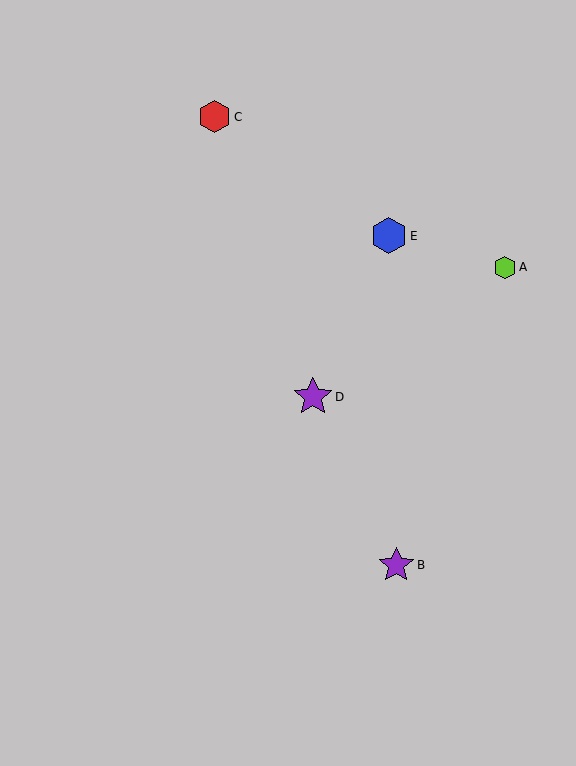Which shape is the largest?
The purple star (labeled D) is the largest.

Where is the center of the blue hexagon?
The center of the blue hexagon is at (389, 236).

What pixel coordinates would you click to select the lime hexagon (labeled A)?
Click at (505, 267) to select the lime hexagon A.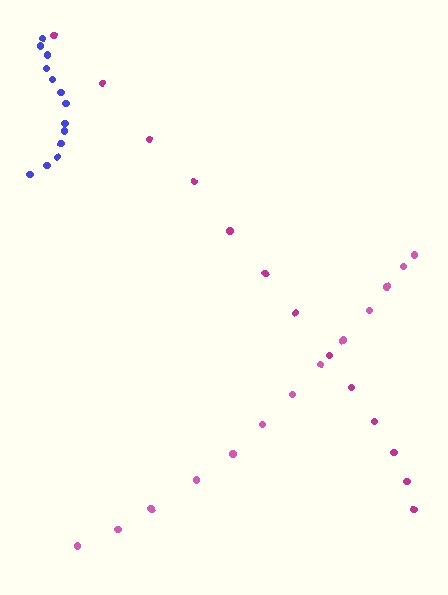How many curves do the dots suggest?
There are 3 distinct paths.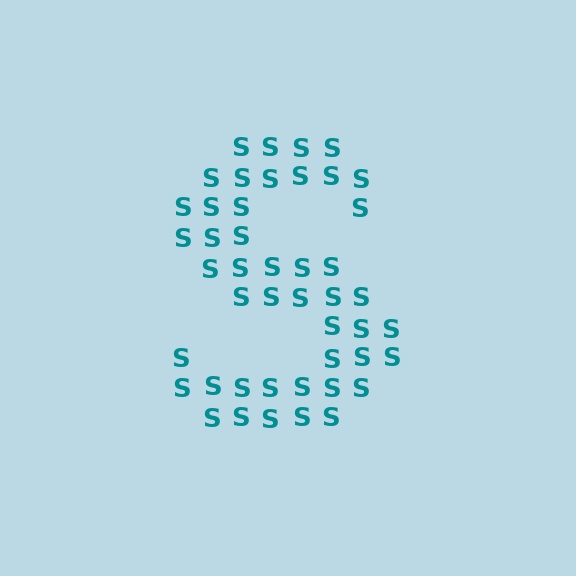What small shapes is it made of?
It is made of small letter S's.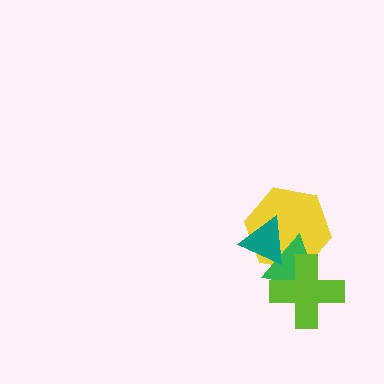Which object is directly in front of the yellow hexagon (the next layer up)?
The green triangle is directly in front of the yellow hexagon.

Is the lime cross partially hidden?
No, no other shape covers it.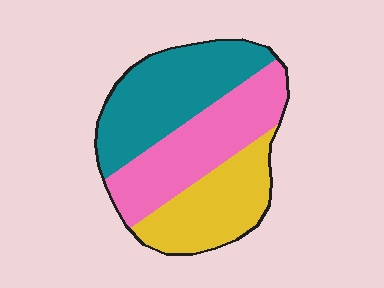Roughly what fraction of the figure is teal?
Teal takes up about three eighths (3/8) of the figure.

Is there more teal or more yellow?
Teal.